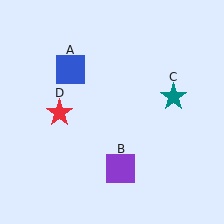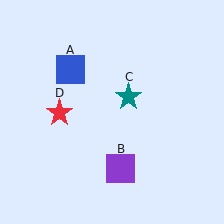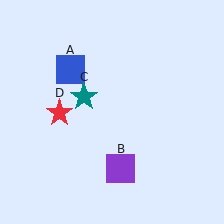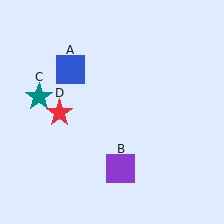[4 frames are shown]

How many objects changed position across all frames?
1 object changed position: teal star (object C).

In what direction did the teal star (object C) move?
The teal star (object C) moved left.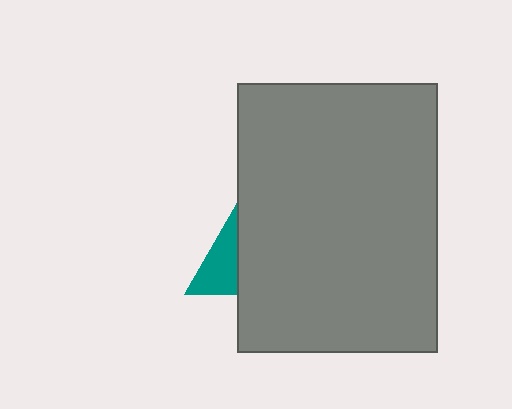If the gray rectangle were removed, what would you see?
You would see the complete teal triangle.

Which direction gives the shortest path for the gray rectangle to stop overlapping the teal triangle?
Moving right gives the shortest separation.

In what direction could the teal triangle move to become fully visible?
The teal triangle could move left. That would shift it out from behind the gray rectangle entirely.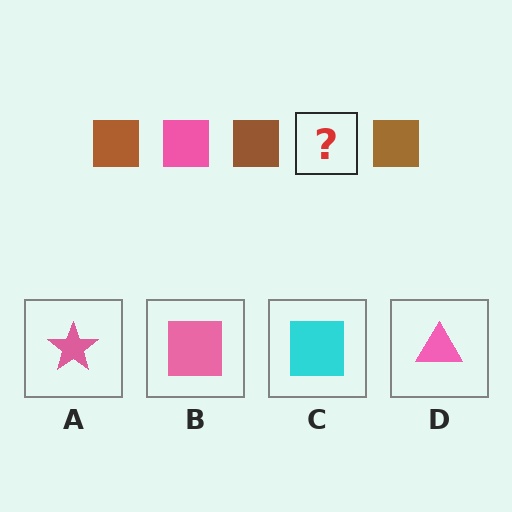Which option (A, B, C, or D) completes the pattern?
B.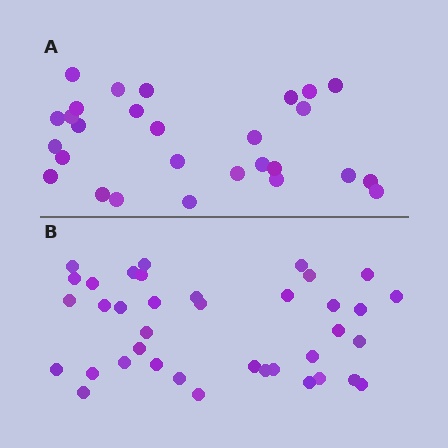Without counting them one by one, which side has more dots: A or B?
Region B (the bottom region) has more dots.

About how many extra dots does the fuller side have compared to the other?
Region B has roughly 10 or so more dots than region A.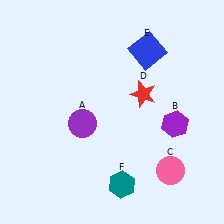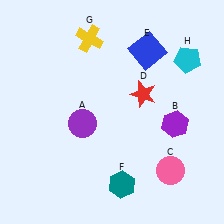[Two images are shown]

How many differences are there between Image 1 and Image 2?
There are 2 differences between the two images.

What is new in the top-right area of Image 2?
A cyan pentagon (H) was added in the top-right area of Image 2.